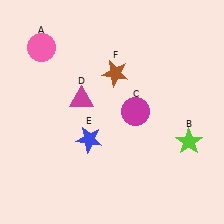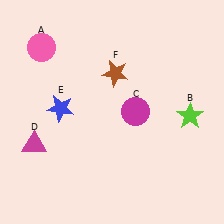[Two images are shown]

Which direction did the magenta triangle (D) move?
The magenta triangle (D) moved left.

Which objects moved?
The objects that moved are: the lime star (B), the magenta triangle (D), the blue star (E).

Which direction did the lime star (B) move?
The lime star (B) moved up.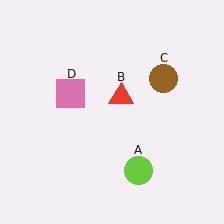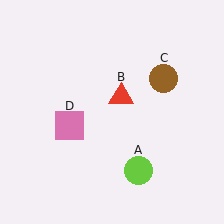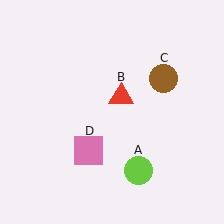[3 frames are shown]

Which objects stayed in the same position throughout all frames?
Lime circle (object A) and red triangle (object B) and brown circle (object C) remained stationary.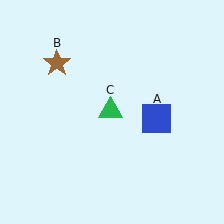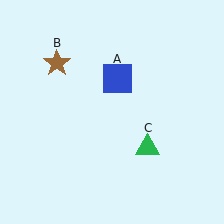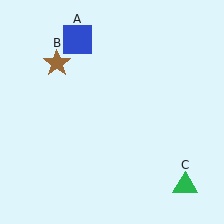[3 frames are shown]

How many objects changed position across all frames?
2 objects changed position: blue square (object A), green triangle (object C).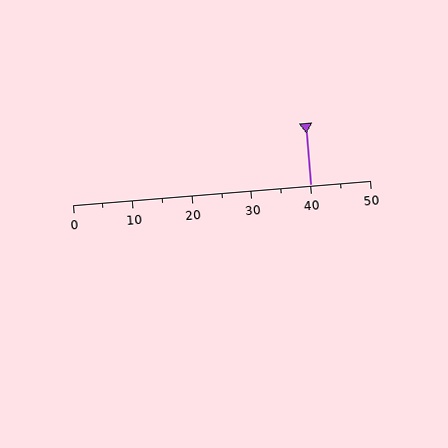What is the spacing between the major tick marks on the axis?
The major ticks are spaced 10 apart.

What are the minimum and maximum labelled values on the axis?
The axis runs from 0 to 50.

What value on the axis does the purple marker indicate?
The marker indicates approximately 40.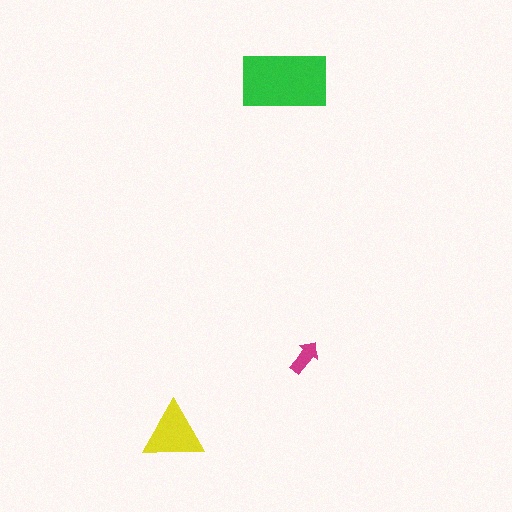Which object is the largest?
The green rectangle.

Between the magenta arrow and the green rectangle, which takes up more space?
The green rectangle.